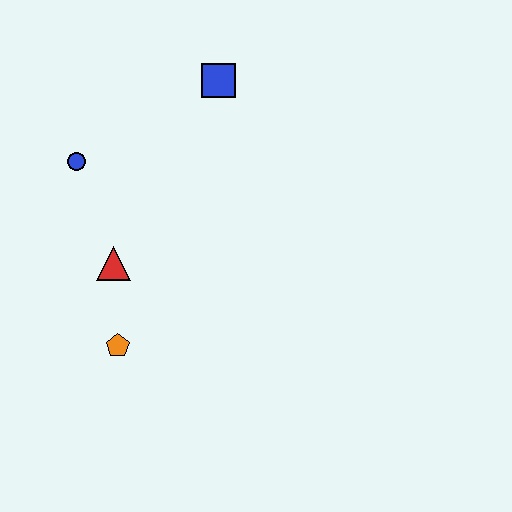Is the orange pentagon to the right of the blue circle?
Yes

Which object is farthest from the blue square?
The orange pentagon is farthest from the blue square.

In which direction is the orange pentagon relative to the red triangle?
The orange pentagon is below the red triangle.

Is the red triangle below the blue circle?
Yes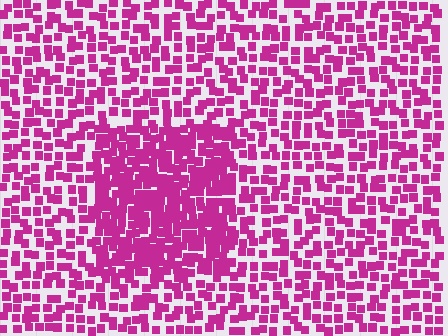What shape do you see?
I see a rectangle.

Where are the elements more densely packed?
The elements are more densely packed inside the rectangle boundary.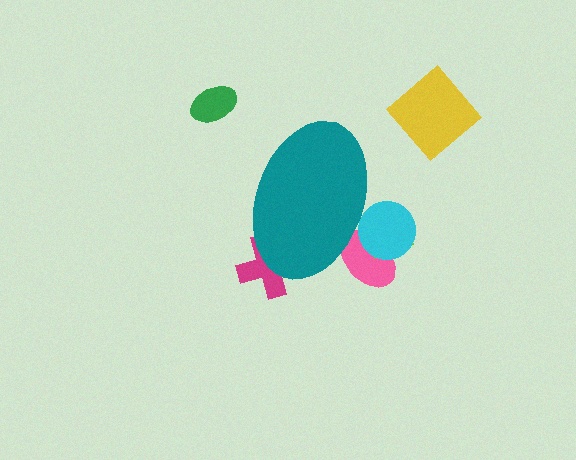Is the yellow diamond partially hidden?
No, the yellow diamond is fully visible.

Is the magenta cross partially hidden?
Yes, the magenta cross is partially hidden behind the teal ellipse.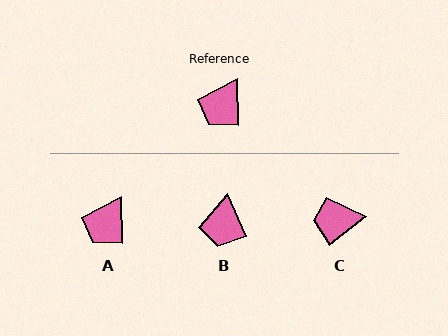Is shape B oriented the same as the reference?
No, it is off by about 22 degrees.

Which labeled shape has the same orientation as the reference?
A.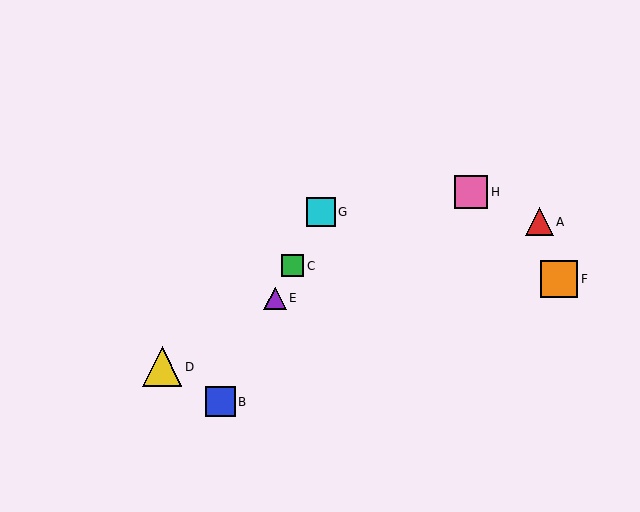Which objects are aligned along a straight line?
Objects B, C, E, G are aligned along a straight line.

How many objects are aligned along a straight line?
4 objects (B, C, E, G) are aligned along a straight line.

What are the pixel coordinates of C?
Object C is at (292, 266).